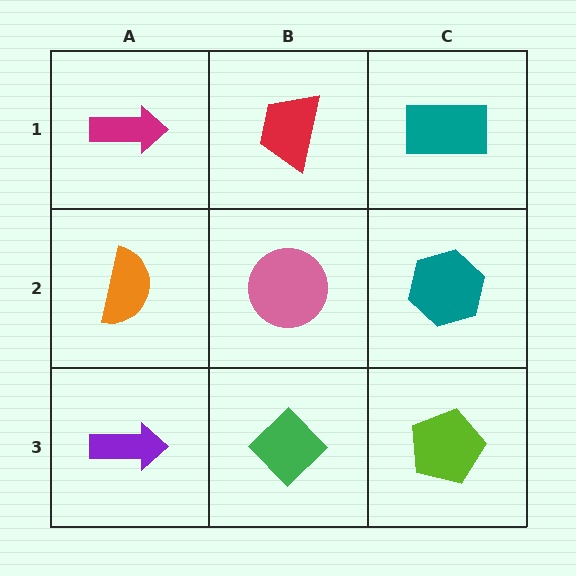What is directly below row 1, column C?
A teal hexagon.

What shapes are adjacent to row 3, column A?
An orange semicircle (row 2, column A), a green diamond (row 3, column B).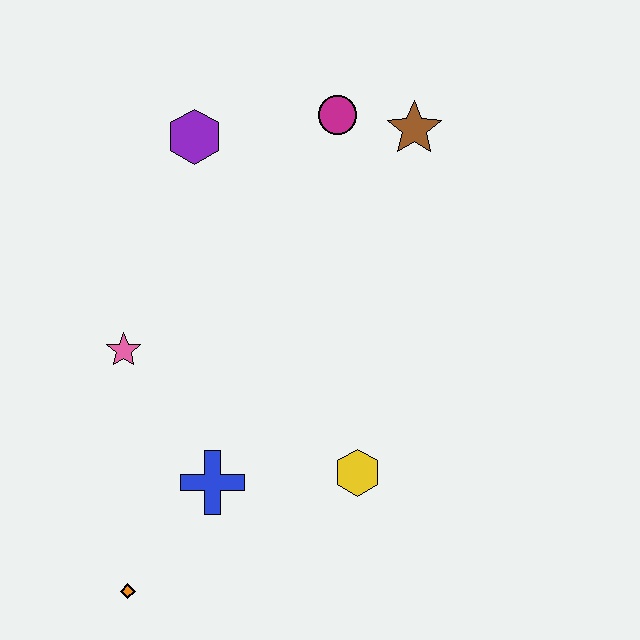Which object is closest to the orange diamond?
The blue cross is closest to the orange diamond.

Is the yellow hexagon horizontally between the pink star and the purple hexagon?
No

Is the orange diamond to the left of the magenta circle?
Yes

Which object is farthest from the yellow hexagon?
The purple hexagon is farthest from the yellow hexagon.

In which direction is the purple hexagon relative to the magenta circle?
The purple hexagon is to the left of the magenta circle.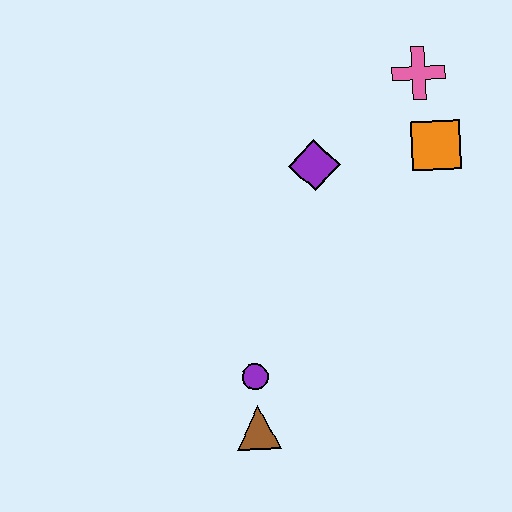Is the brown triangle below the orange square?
Yes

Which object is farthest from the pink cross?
The brown triangle is farthest from the pink cross.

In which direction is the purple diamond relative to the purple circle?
The purple diamond is above the purple circle.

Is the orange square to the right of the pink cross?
Yes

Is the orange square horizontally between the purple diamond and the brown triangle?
No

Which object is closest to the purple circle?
The brown triangle is closest to the purple circle.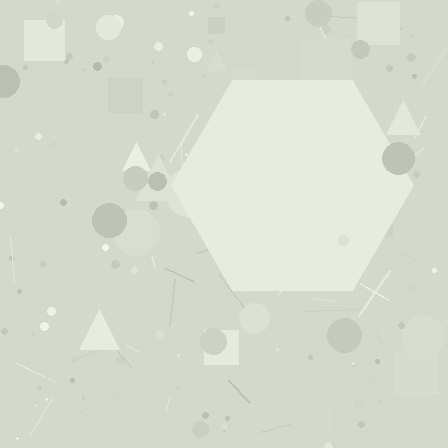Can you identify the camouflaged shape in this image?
The camouflaged shape is a hexagon.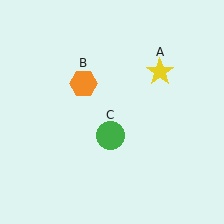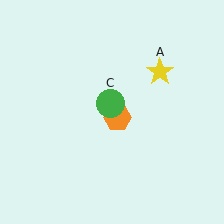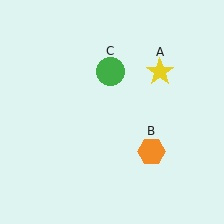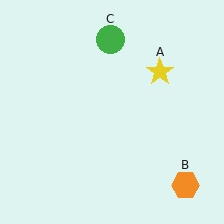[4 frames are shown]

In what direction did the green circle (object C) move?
The green circle (object C) moved up.